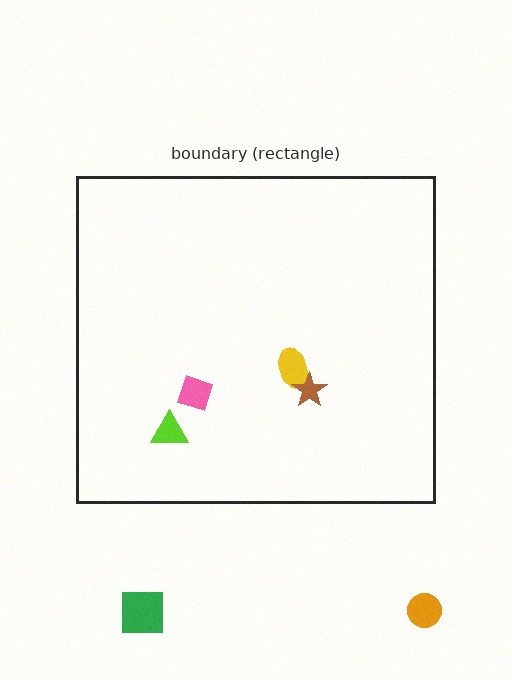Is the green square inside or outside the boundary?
Outside.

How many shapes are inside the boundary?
4 inside, 2 outside.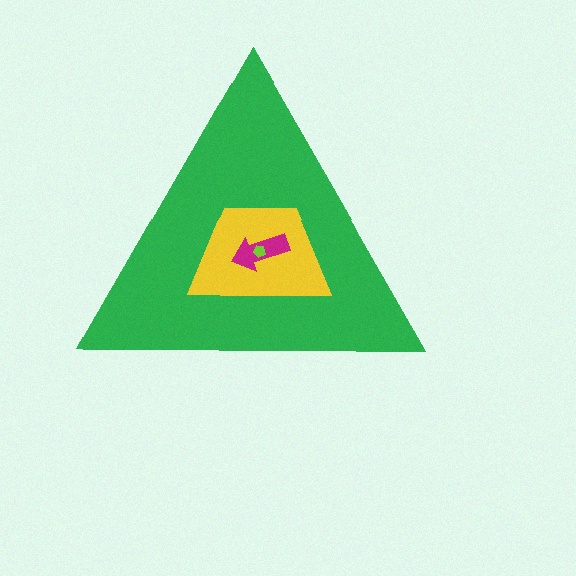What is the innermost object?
The lime pentagon.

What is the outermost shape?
The green triangle.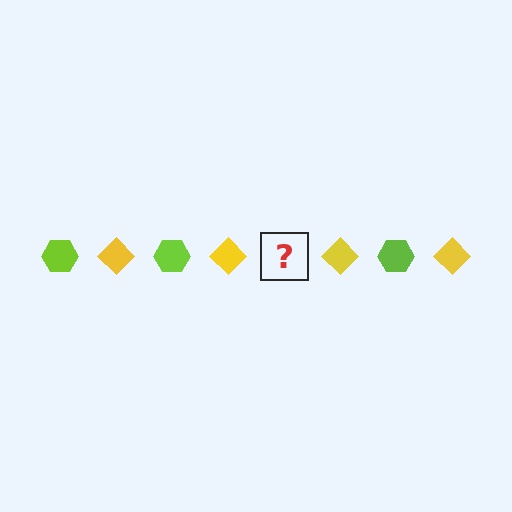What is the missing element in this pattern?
The missing element is a lime hexagon.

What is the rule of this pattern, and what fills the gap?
The rule is that the pattern alternates between lime hexagon and yellow diamond. The gap should be filled with a lime hexagon.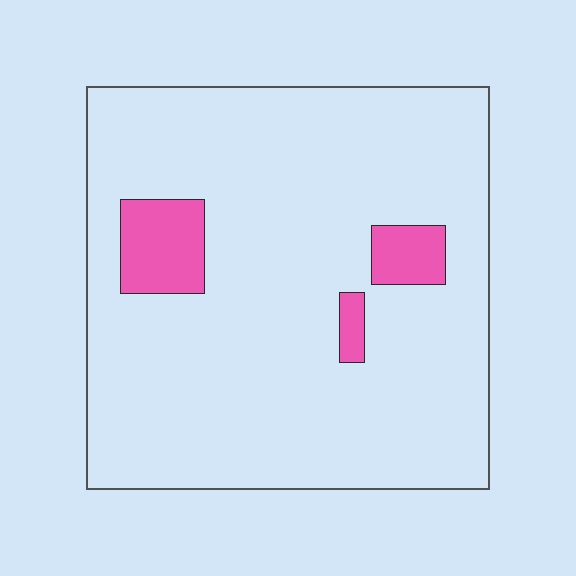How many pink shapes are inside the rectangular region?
3.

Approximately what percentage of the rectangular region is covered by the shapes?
Approximately 10%.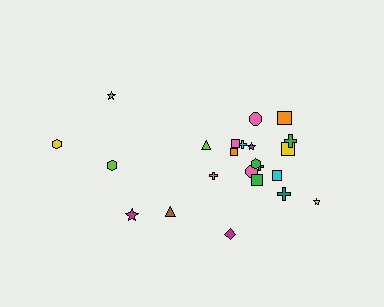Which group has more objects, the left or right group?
The right group.